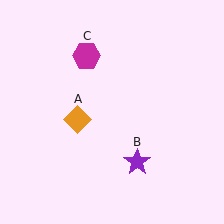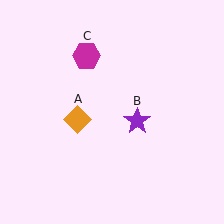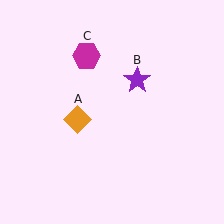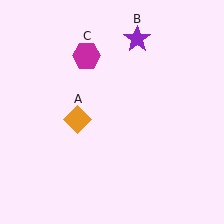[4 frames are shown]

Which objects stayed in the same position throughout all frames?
Orange diamond (object A) and magenta hexagon (object C) remained stationary.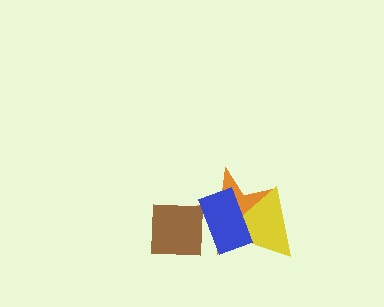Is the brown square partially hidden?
Yes, it is partially covered by another shape.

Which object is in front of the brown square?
The blue rectangle is in front of the brown square.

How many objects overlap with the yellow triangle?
2 objects overlap with the yellow triangle.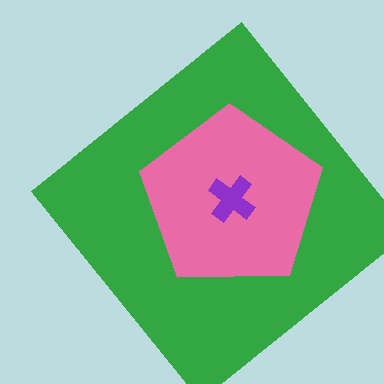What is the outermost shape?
The green diamond.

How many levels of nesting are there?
3.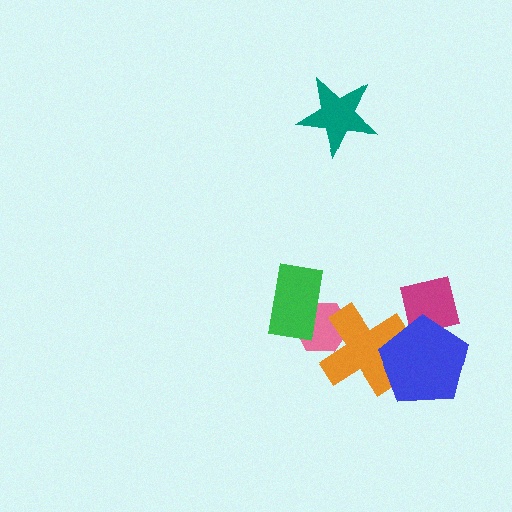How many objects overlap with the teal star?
0 objects overlap with the teal star.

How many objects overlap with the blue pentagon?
2 objects overlap with the blue pentagon.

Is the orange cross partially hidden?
Yes, it is partially covered by another shape.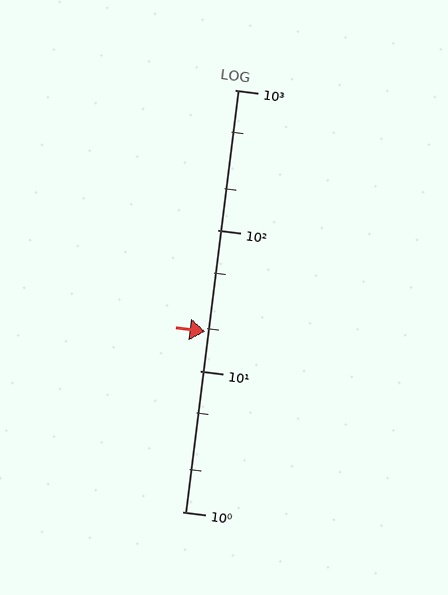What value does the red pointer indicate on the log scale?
The pointer indicates approximately 19.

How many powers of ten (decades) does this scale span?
The scale spans 3 decades, from 1 to 1000.